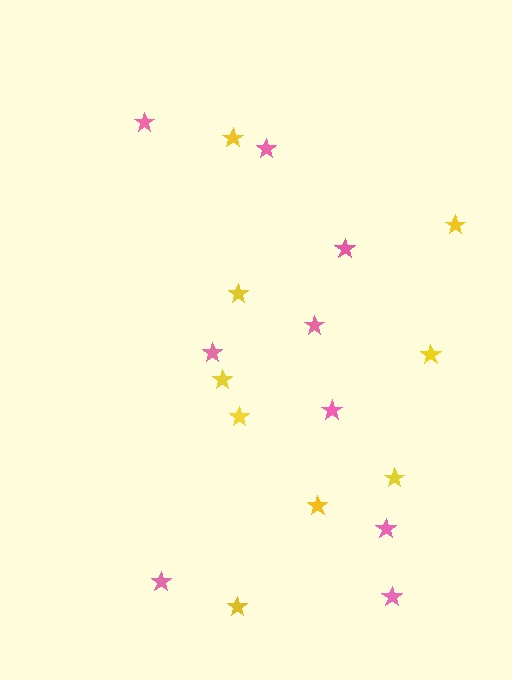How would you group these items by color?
There are 2 groups: one group of yellow stars (9) and one group of pink stars (9).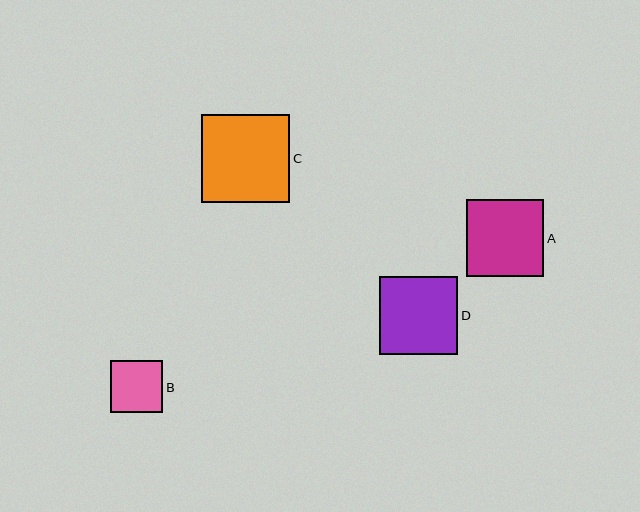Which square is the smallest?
Square B is the smallest with a size of approximately 52 pixels.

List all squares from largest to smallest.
From largest to smallest: C, D, A, B.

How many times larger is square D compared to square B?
Square D is approximately 1.5 times the size of square B.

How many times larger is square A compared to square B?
Square A is approximately 1.5 times the size of square B.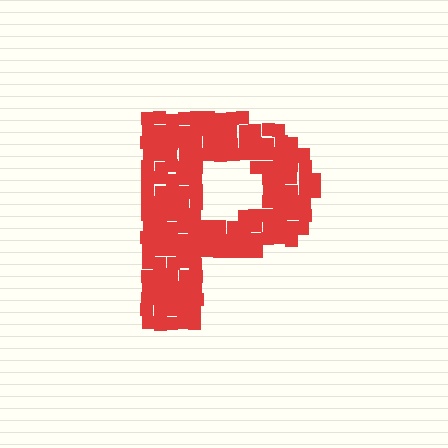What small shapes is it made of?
It is made of small squares.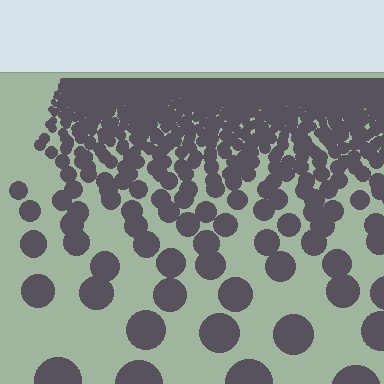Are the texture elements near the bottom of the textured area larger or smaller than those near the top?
Larger. Near the bottom, elements are closer to the viewer and appear at a bigger on-screen size.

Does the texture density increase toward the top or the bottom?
Density increases toward the top.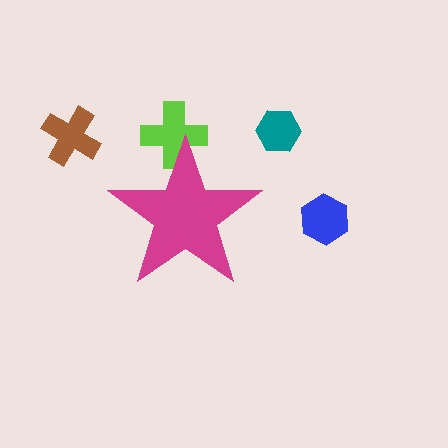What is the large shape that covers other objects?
A magenta star.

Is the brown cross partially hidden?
No, the brown cross is fully visible.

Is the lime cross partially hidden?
Yes, the lime cross is partially hidden behind the magenta star.